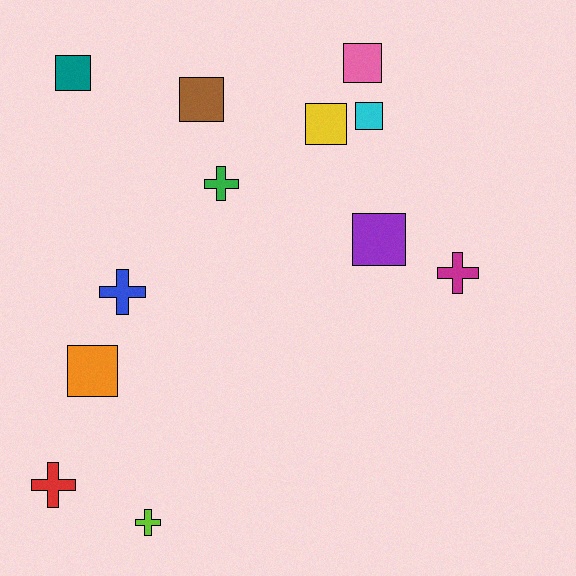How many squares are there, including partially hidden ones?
There are 7 squares.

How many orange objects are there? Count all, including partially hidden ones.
There is 1 orange object.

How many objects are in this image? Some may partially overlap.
There are 12 objects.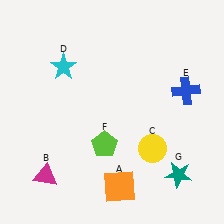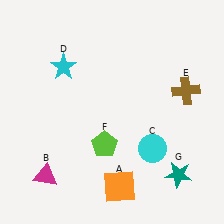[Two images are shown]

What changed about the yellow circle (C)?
In Image 1, C is yellow. In Image 2, it changed to cyan.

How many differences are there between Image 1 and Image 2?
There are 2 differences between the two images.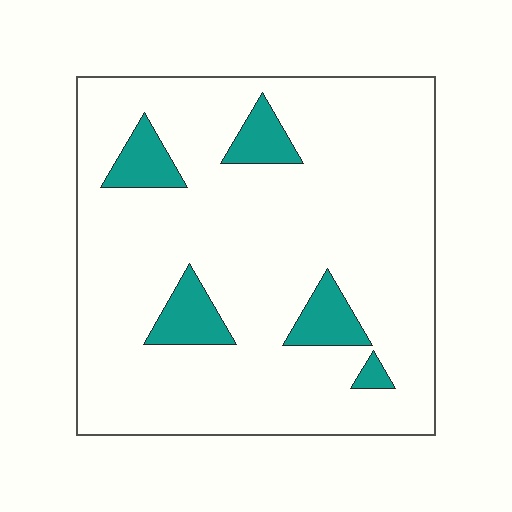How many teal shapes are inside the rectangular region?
5.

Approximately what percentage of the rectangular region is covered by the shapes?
Approximately 10%.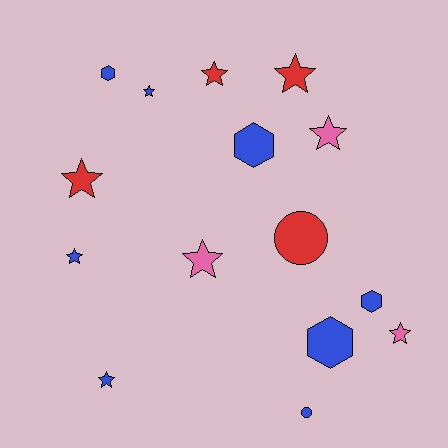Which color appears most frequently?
Blue, with 8 objects.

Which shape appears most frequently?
Star, with 9 objects.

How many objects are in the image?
There are 15 objects.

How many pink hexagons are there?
There are no pink hexagons.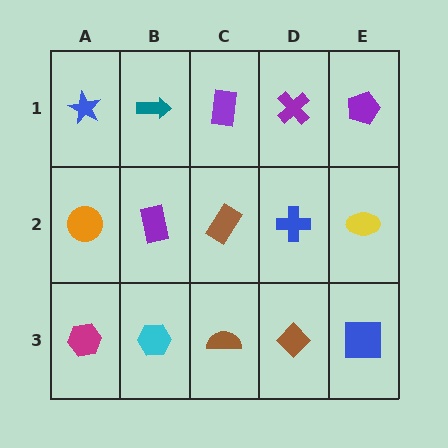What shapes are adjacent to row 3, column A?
An orange circle (row 2, column A), a cyan hexagon (row 3, column B).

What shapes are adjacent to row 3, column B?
A purple rectangle (row 2, column B), a magenta hexagon (row 3, column A), a brown semicircle (row 3, column C).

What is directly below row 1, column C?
A brown rectangle.